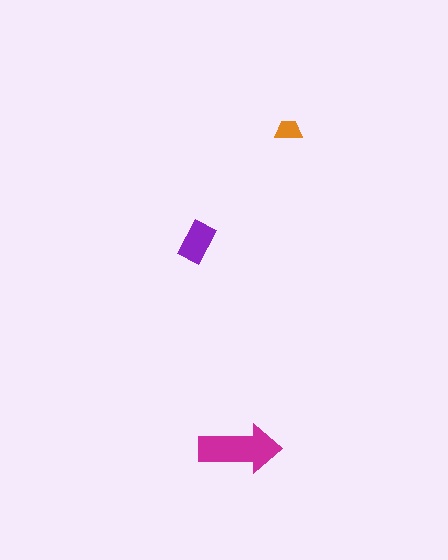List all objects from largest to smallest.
The magenta arrow, the purple rectangle, the orange trapezoid.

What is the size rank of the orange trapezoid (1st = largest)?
3rd.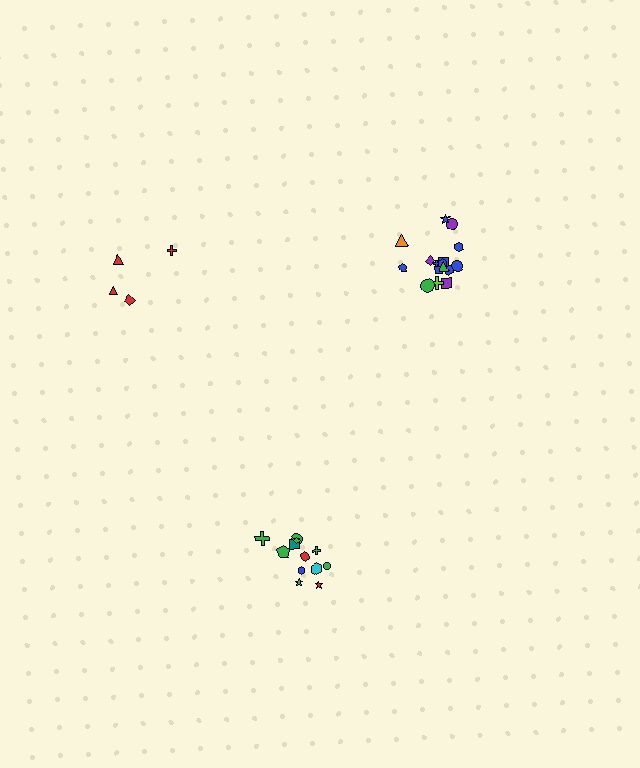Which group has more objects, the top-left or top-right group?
The top-right group.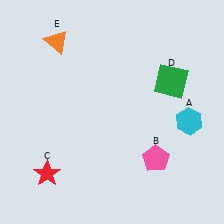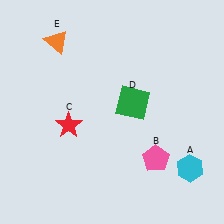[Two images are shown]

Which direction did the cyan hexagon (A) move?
The cyan hexagon (A) moved down.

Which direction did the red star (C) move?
The red star (C) moved up.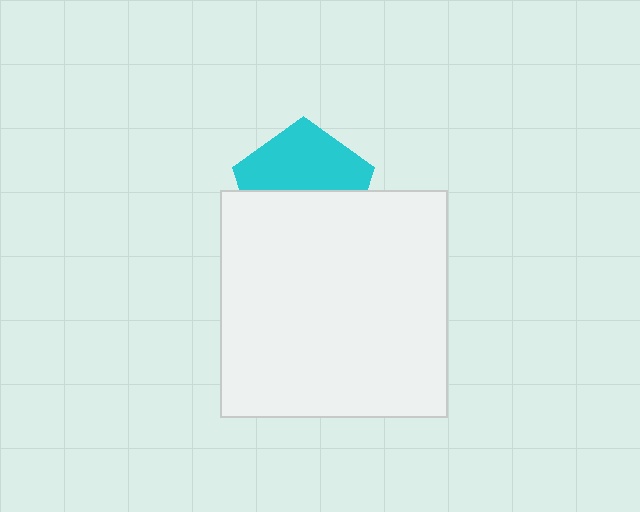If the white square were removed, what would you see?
You would see the complete cyan pentagon.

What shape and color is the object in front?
The object in front is a white square.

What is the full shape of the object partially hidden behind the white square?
The partially hidden object is a cyan pentagon.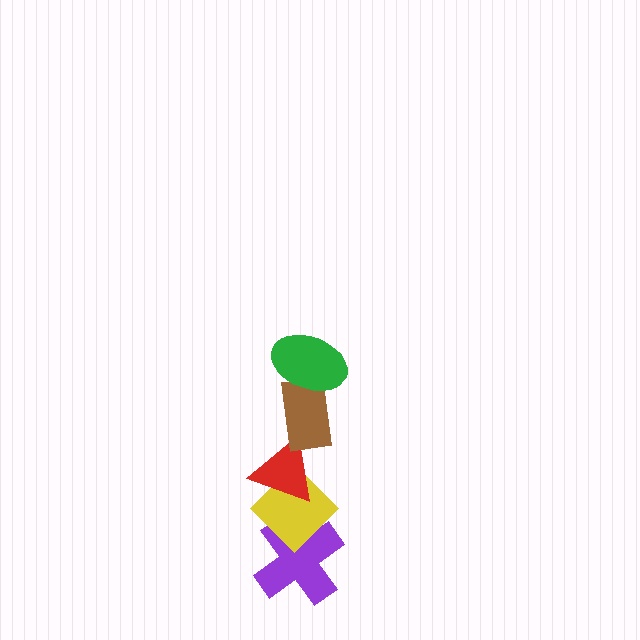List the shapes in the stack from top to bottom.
From top to bottom: the green ellipse, the brown rectangle, the red triangle, the yellow diamond, the purple cross.